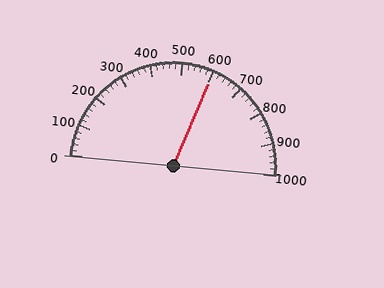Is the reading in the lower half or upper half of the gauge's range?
The reading is in the upper half of the range (0 to 1000).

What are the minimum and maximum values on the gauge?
The gauge ranges from 0 to 1000.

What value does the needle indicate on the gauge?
The needle indicates approximately 600.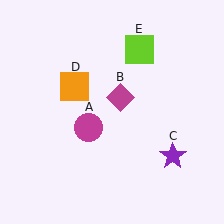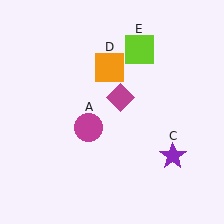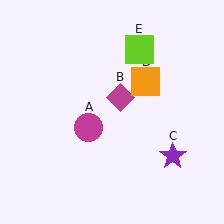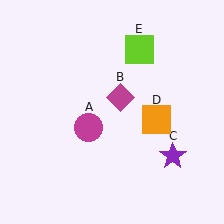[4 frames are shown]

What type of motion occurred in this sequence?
The orange square (object D) rotated clockwise around the center of the scene.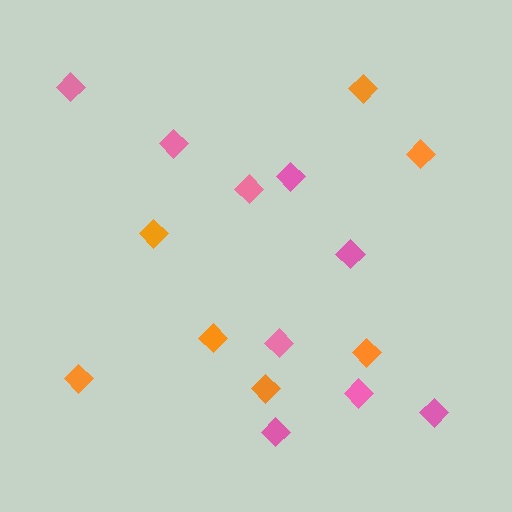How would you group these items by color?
There are 2 groups: one group of pink diamonds (9) and one group of orange diamonds (7).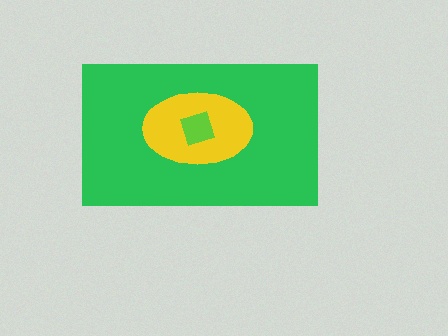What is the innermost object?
The lime square.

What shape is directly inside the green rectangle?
The yellow ellipse.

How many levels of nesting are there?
3.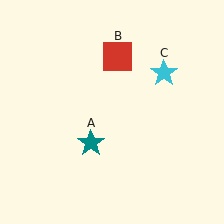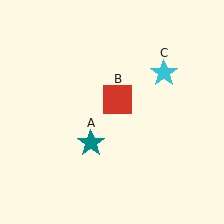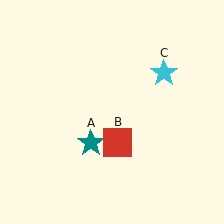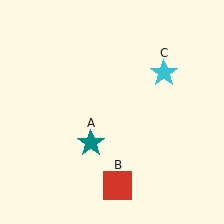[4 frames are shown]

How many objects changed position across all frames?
1 object changed position: red square (object B).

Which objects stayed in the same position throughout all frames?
Teal star (object A) and cyan star (object C) remained stationary.